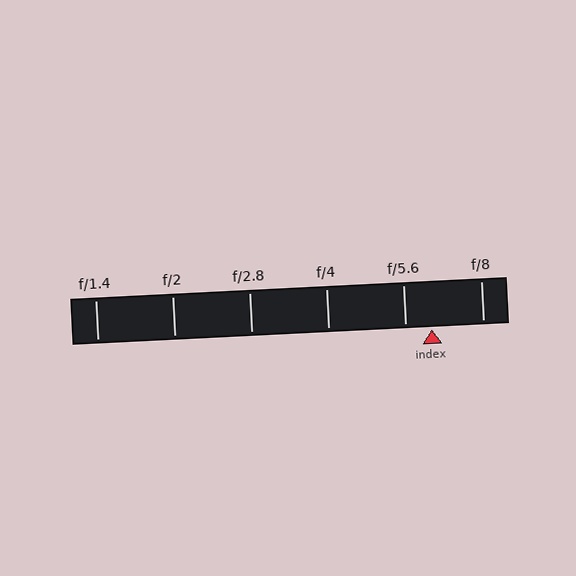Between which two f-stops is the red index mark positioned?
The index mark is between f/5.6 and f/8.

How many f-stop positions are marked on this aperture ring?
There are 6 f-stop positions marked.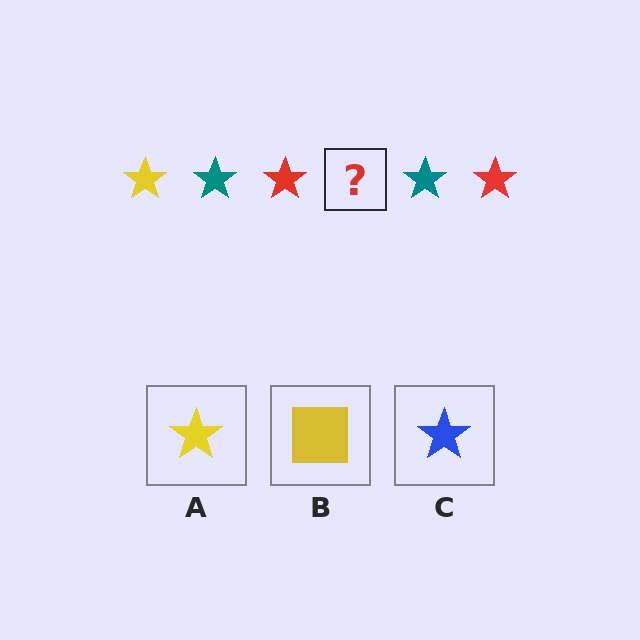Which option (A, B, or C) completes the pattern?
A.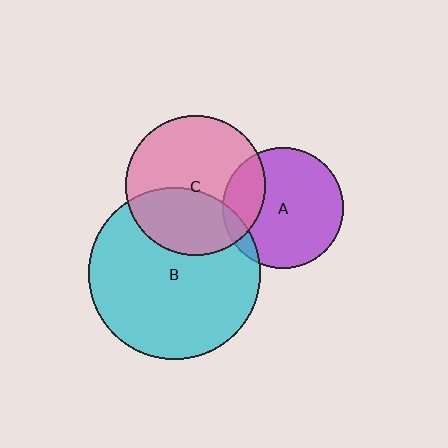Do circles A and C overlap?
Yes.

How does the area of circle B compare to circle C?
Approximately 1.5 times.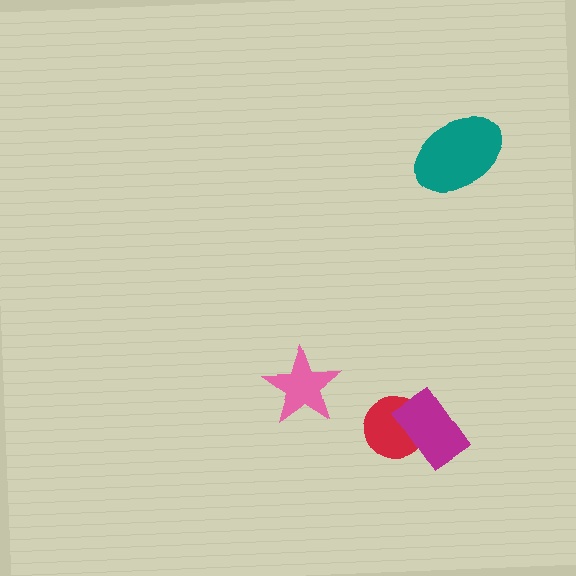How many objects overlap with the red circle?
1 object overlaps with the red circle.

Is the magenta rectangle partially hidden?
No, no other shape covers it.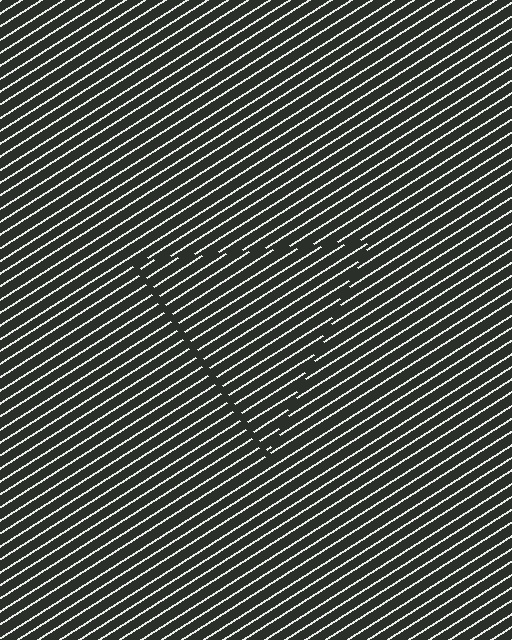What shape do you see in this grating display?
An illusory triangle. The interior of the shape contains the same grating, shifted by half a period — the contour is defined by the phase discontinuity where line-ends from the inner and outer gratings abut.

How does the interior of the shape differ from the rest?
The interior of the shape contains the same grating, shifted by half a period — the contour is defined by the phase discontinuity where line-ends from the inner and outer gratings abut.